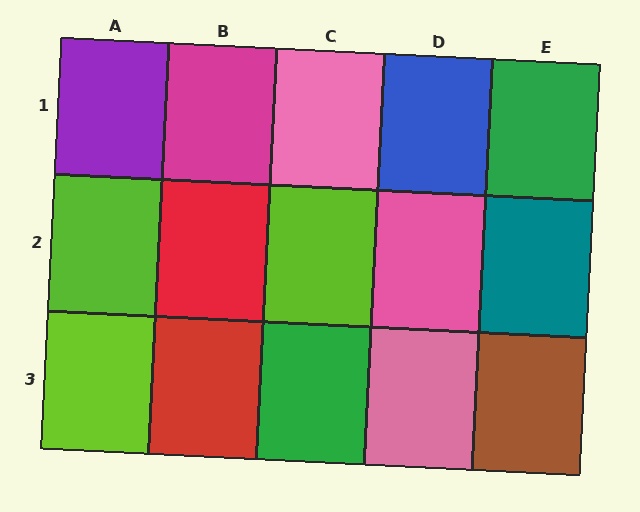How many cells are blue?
1 cell is blue.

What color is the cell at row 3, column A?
Lime.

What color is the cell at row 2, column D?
Pink.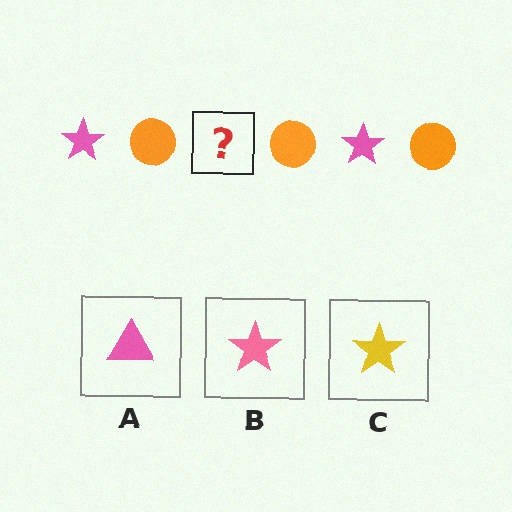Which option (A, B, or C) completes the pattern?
B.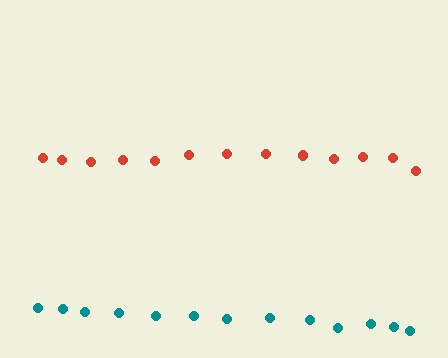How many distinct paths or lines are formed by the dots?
There are 2 distinct paths.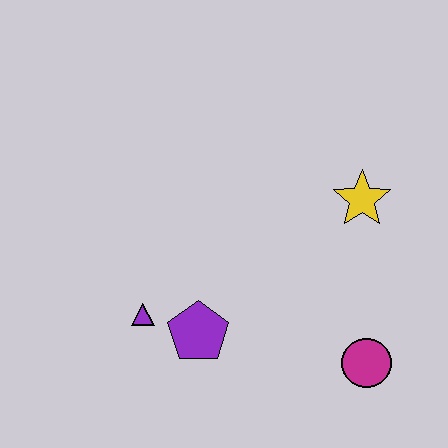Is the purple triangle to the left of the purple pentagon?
Yes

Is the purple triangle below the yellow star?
Yes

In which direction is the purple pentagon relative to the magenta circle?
The purple pentagon is to the left of the magenta circle.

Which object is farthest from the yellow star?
The purple triangle is farthest from the yellow star.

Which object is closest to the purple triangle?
The purple pentagon is closest to the purple triangle.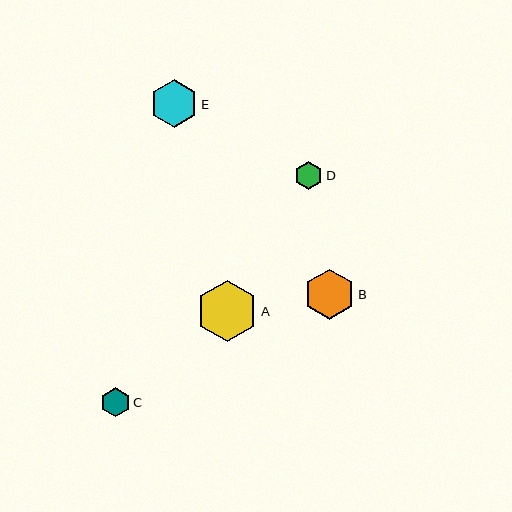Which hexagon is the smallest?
Hexagon D is the smallest with a size of approximately 29 pixels.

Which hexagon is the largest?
Hexagon A is the largest with a size of approximately 61 pixels.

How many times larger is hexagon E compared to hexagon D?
Hexagon E is approximately 1.7 times the size of hexagon D.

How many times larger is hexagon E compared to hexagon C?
Hexagon E is approximately 1.7 times the size of hexagon C.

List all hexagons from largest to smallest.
From largest to smallest: A, B, E, C, D.